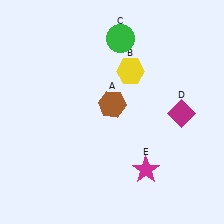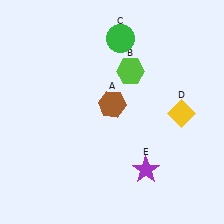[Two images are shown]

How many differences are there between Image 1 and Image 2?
There are 3 differences between the two images.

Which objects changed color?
B changed from yellow to lime. D changed from magenta to yellow. E changed from magenta to purple.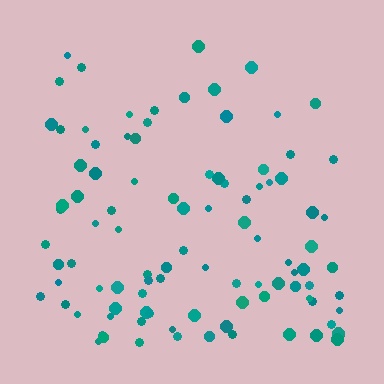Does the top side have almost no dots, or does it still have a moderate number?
Still a moderate number, just noticeably fewer than the bottom.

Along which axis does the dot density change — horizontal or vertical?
Vertical.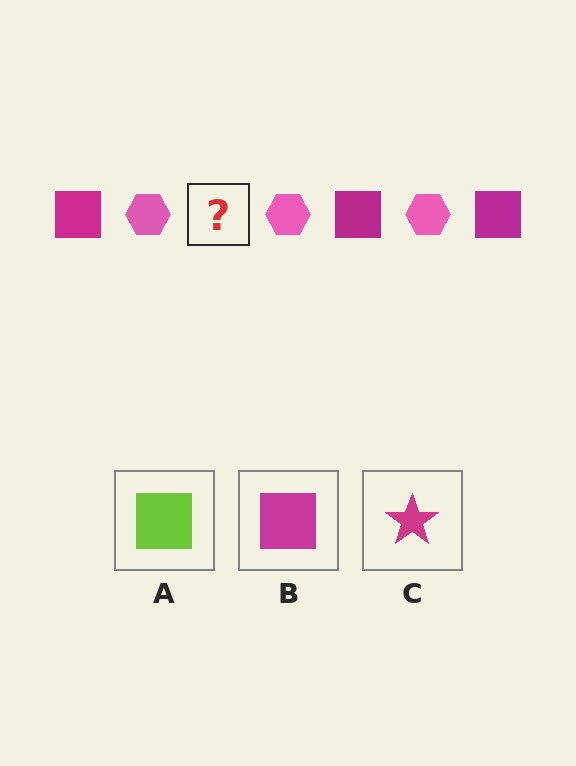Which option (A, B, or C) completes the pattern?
B.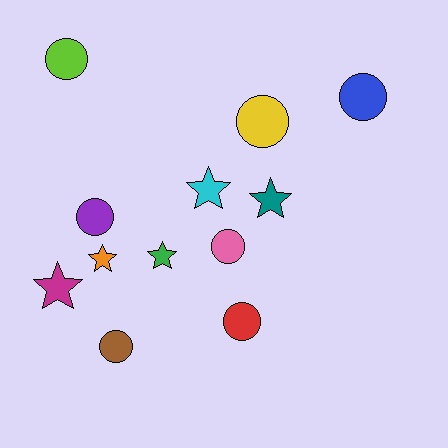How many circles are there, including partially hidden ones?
There are 7 circles.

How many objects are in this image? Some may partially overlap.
There are 12 objects.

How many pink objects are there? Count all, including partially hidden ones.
There is 1 pink object.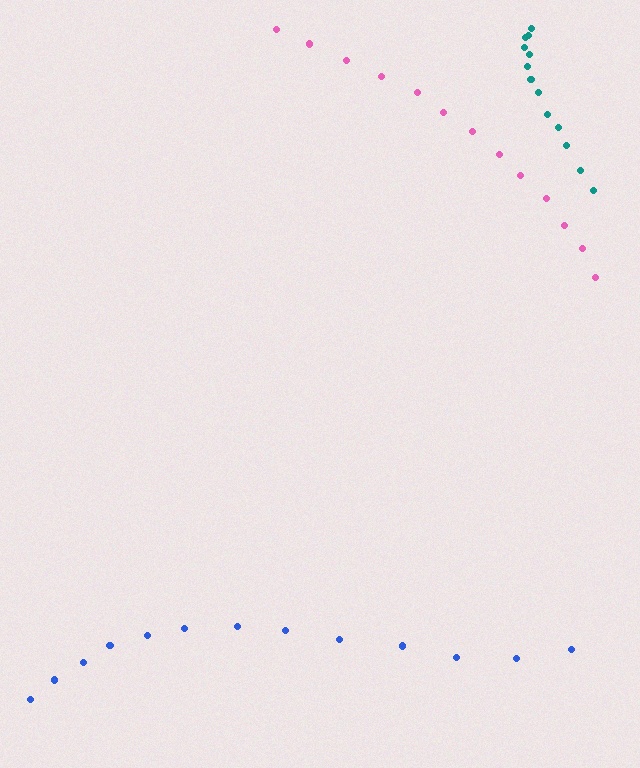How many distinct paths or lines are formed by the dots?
There are 3 distinct paths.